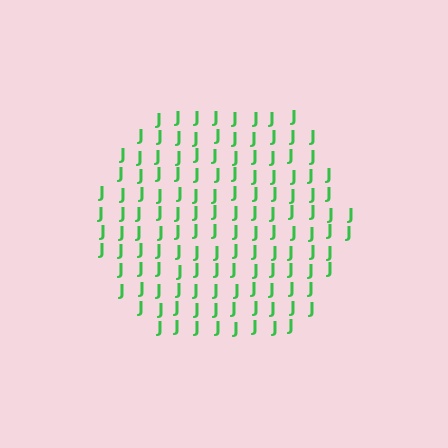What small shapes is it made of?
It is made of small letter J's.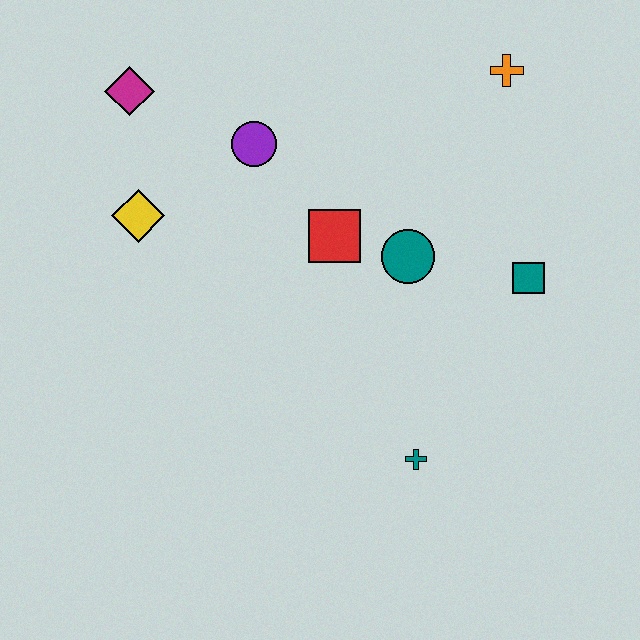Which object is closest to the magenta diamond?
The yellow diamond is closest to the magenta diamond.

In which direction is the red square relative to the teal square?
The red square is to the left of the teal square.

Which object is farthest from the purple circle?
The teal cross is farthest from the purple circle.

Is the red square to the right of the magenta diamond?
Yes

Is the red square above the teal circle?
Yes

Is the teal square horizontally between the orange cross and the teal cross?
No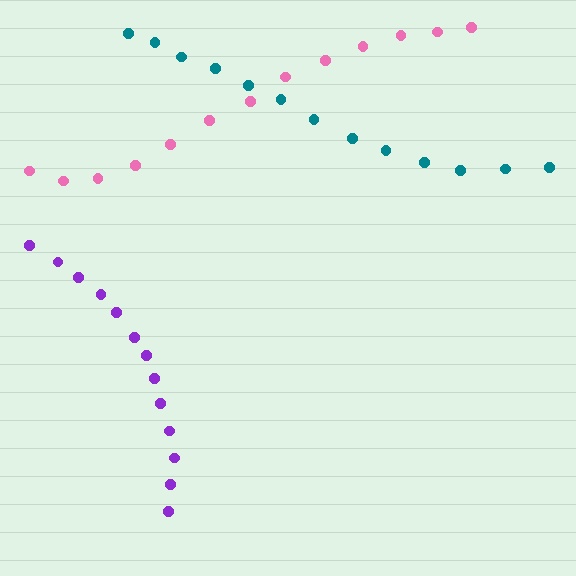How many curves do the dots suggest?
There are 3 distinct paths.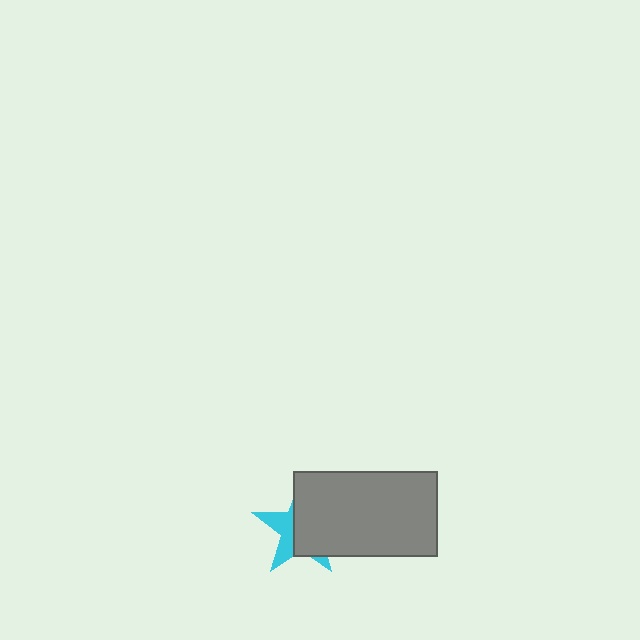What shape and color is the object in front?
The object in front is a gray rectangle.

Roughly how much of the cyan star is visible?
A small part of it is visible (roughly 38%).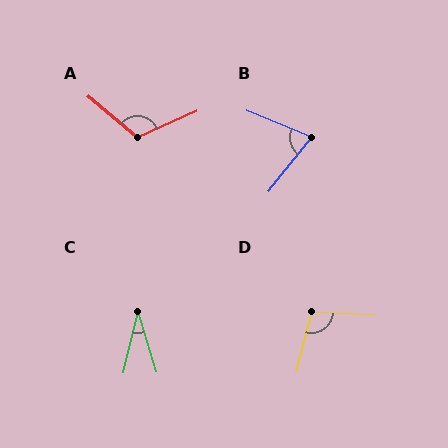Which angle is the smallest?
C, at approximately 31 degrees.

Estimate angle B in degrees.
Approximately 74 degrees.